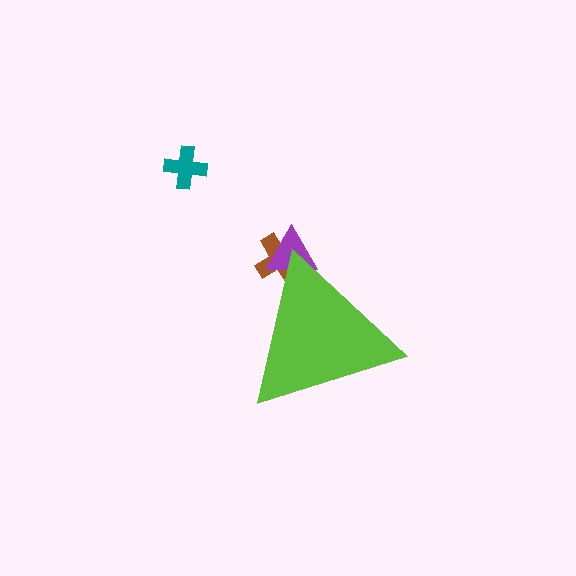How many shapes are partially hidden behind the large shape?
2 shapes are partially hidden.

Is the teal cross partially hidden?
No, the teal cross is fully visible.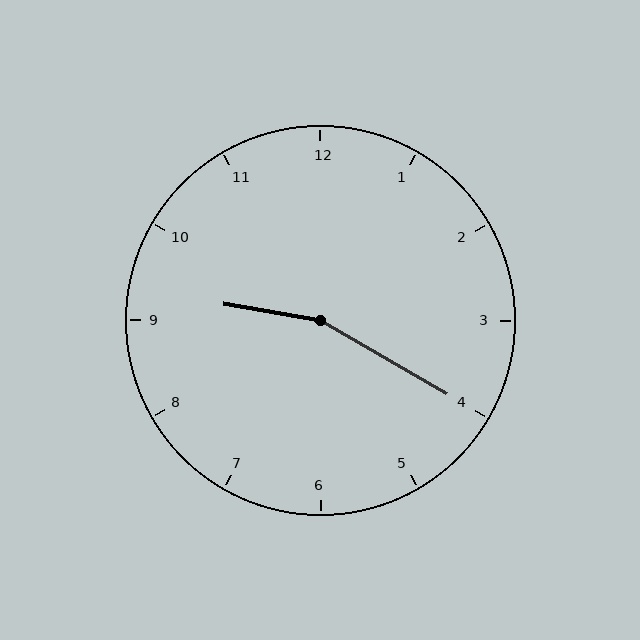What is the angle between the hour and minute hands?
Approximately 160 degrees.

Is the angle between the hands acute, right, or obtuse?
It is obtuse.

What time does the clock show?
9:20.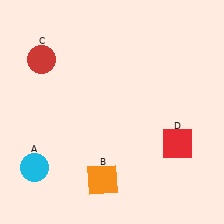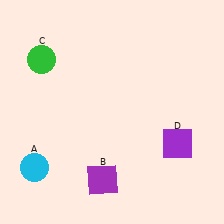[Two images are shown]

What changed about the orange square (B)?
In Image 1, B is orange. In Image 2, it changed to purple.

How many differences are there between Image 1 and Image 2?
There are 3 differences between the two images.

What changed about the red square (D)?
In Image 1, D is red. In Image 2, it changed to purple.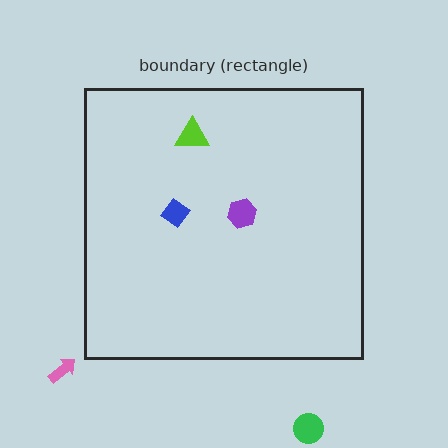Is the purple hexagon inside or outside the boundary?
Inside.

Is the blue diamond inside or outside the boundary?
Inside.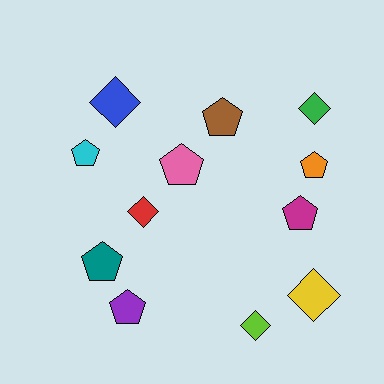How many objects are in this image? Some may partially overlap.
There are 12 objects.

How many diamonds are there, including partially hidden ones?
There are 5 diamonds.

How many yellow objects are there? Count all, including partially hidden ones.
There is 1 yellow object.